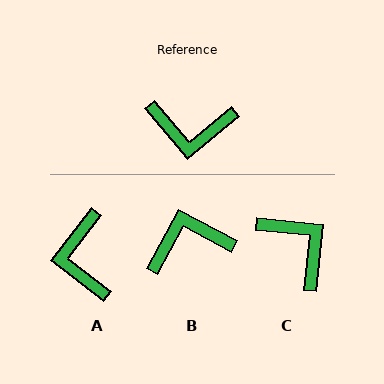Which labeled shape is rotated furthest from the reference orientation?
B, about 158 degrees away.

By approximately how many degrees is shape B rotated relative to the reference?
Approximately 158 degrees clockwise.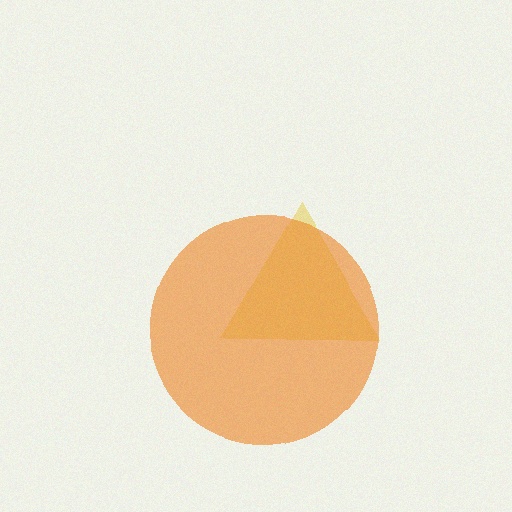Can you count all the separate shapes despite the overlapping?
Yes, there are 2 separate shapes.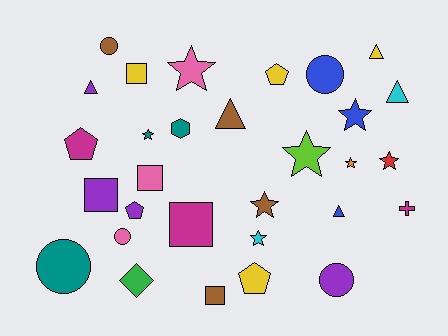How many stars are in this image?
There are 8 stars.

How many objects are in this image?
There are 30 objects.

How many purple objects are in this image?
There are 4 purple objects.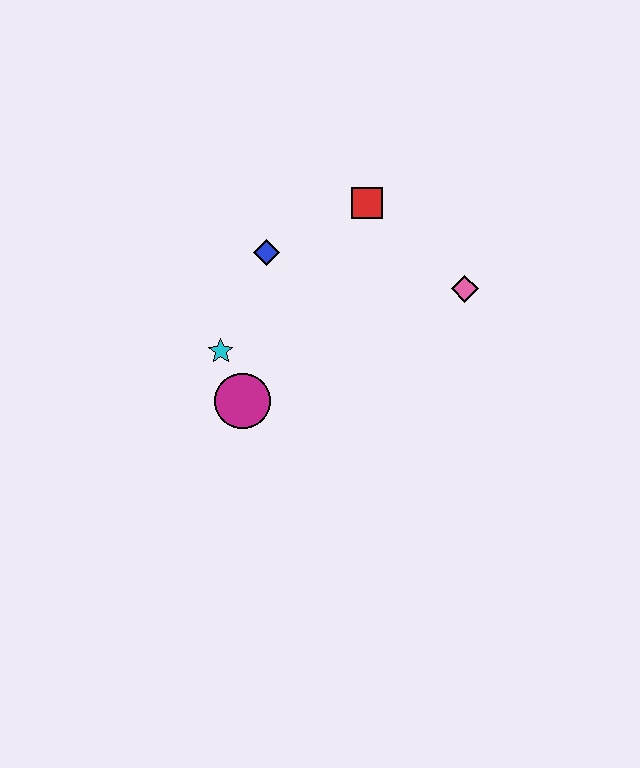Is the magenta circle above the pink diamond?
No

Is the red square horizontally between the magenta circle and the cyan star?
No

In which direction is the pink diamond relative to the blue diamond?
The pink diamond is to the right of the blue diamond.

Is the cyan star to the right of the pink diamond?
No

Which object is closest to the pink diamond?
The red square is closest to the pink diamond.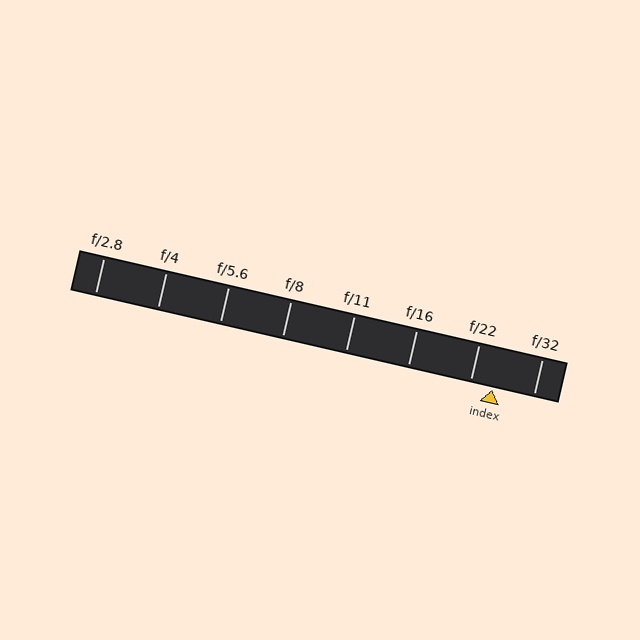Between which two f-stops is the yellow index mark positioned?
The index mark is between f/22 and f/32.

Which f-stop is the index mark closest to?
The index mark is closest to f/22.